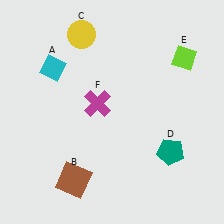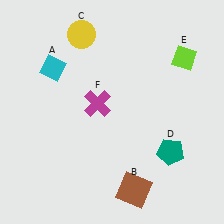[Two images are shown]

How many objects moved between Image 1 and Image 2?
1 object moved between the two images.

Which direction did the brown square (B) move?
The brown square (B) moved right.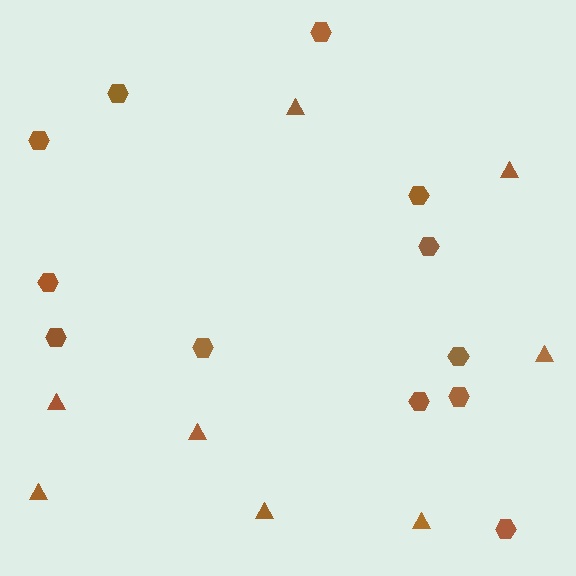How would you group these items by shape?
There are 2 groups: one group of hexagons (12) and one group of triangles (8).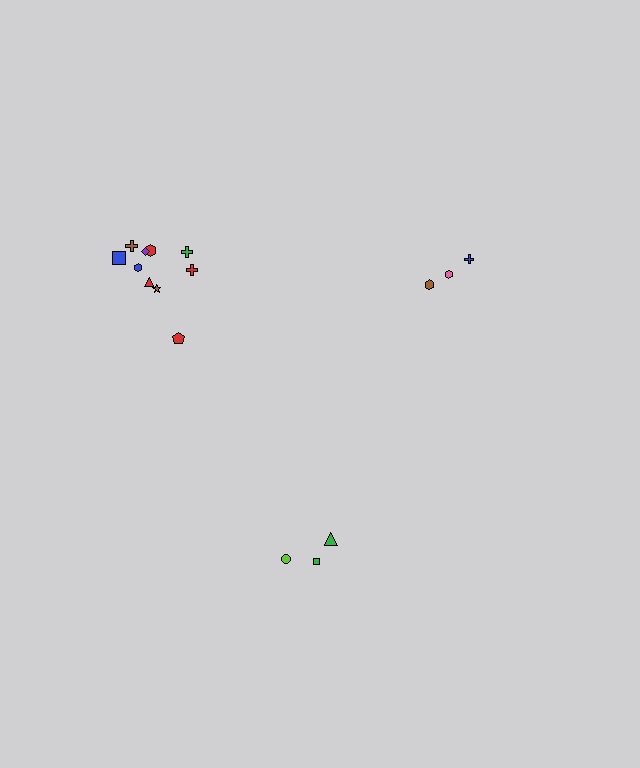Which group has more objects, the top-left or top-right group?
The top-left group.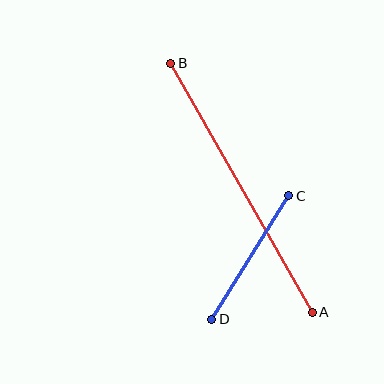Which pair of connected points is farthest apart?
Points A and B are farthest apart.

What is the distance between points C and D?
The distance is approximately 146 pixels.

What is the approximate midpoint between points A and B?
The midpoint is at approximately (242, 188) pixels.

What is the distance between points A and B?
The distance is approximately 287 pixels.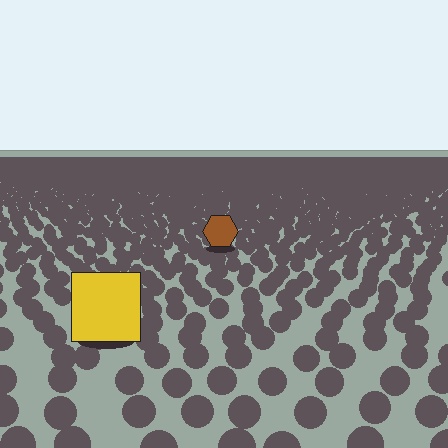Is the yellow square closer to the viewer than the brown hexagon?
Yes. The yellow square is closer — you can tell from the texture gradient: the ground texture is coarser near it.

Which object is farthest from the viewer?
The brown hexagon is farthest from the viewer. It appears smaller and the ground texture around it is denser.